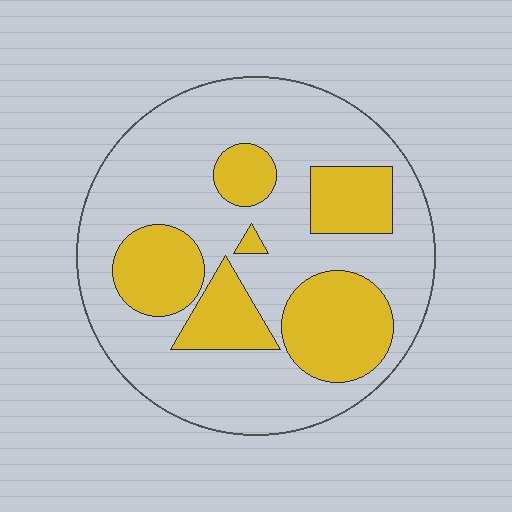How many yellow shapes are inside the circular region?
6.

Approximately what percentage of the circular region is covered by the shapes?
Approximately 30%.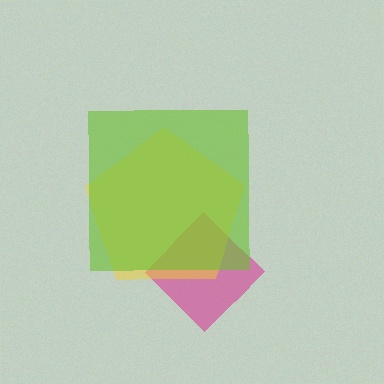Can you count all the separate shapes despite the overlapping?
Yes, there are 3 separate shapes.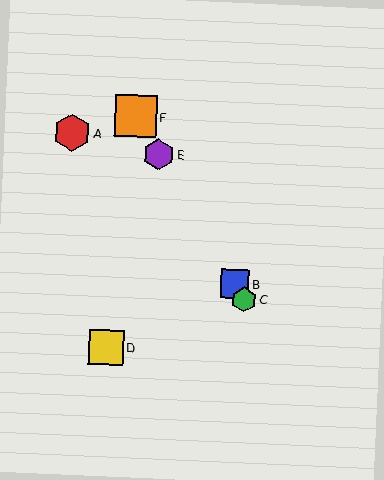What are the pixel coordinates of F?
Object F is at (136, 116).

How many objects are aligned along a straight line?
4 objects (B, C, E, F) are aligned along a straight line.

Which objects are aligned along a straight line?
Objects B, C, E, F are aligned along a straight line.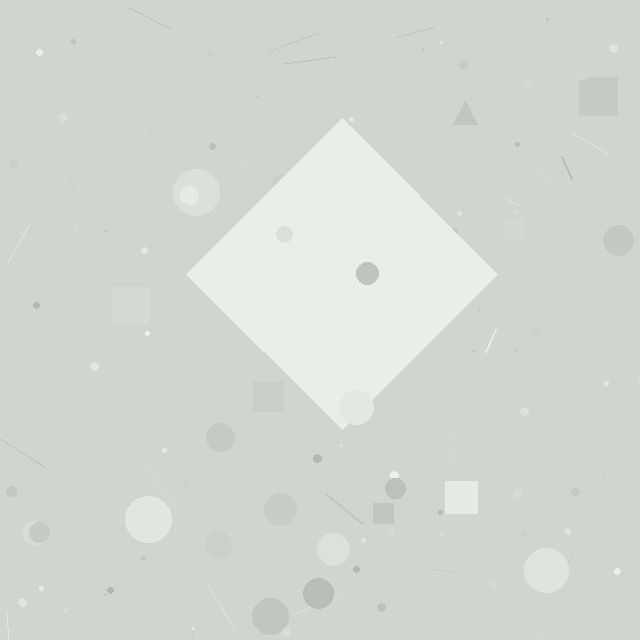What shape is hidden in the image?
A diamond is hidden in the image.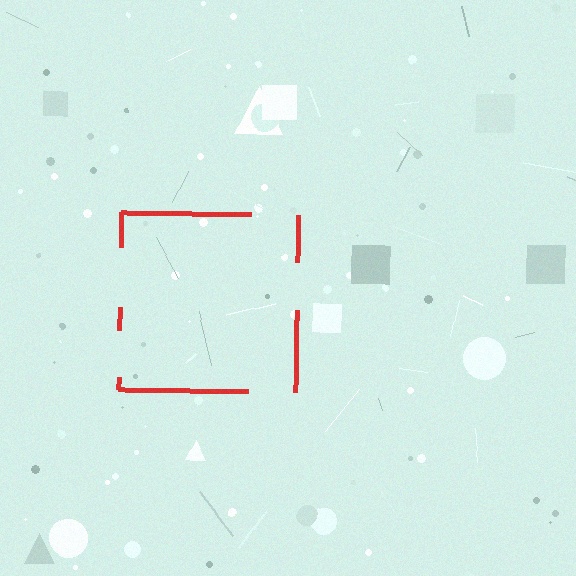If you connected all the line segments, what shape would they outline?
They would outline a square.